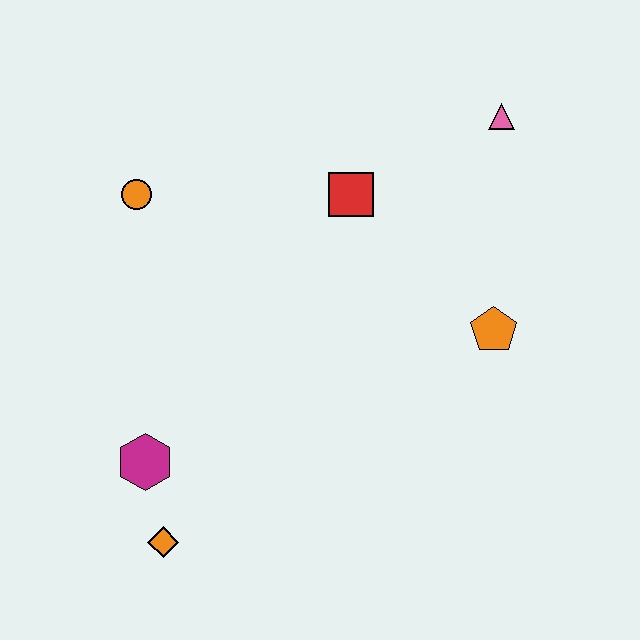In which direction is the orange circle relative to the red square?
The orange circle is to the left of the red square.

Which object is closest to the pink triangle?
The red square is closest to the pink triangle.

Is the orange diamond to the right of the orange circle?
Yes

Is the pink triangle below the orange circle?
No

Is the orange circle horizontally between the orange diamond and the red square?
No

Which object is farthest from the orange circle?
The orange pentagon is farthest from the orange circle.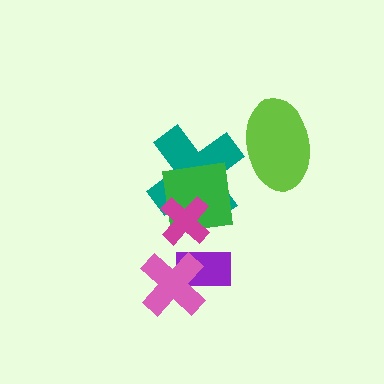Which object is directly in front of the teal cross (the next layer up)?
The green square is directly in front of the teal cross.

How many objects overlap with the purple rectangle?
1 object overlaps with the purple rectangle.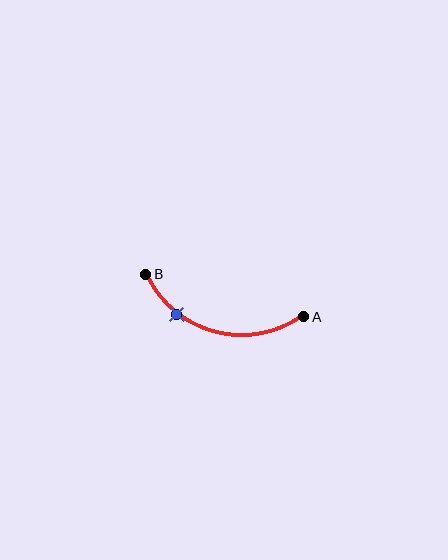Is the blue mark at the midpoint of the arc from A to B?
No. The blue mark lies on the arc but is closer to endpoint B. The arc midpoint would be at the point on the curve equidistant along the arc from both A and B.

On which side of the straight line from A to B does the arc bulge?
The arc bulges below the straight line connecting A and B.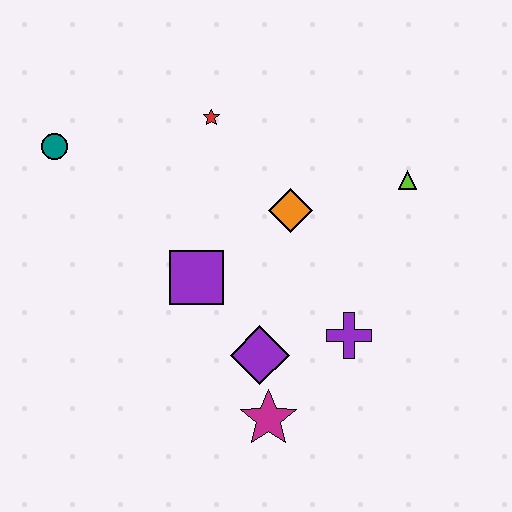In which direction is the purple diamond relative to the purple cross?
The purple diamond is to the left of the purple cross.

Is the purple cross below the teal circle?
Yes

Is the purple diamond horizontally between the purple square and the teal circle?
No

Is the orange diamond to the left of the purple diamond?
No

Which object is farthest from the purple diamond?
The teal circle is farthest from the purple diamond.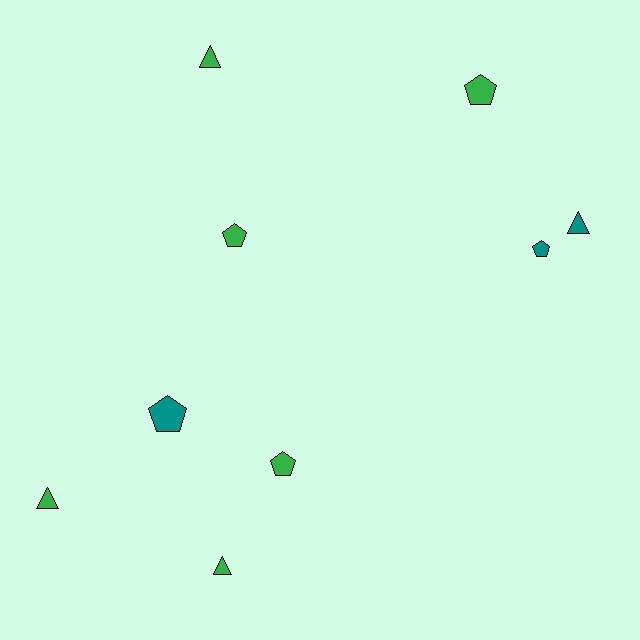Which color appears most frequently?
Green, with 6 objects.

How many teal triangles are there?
There is 1 teal triangle.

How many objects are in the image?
There are 9 objects.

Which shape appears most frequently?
Pentagon, with 5 objects.